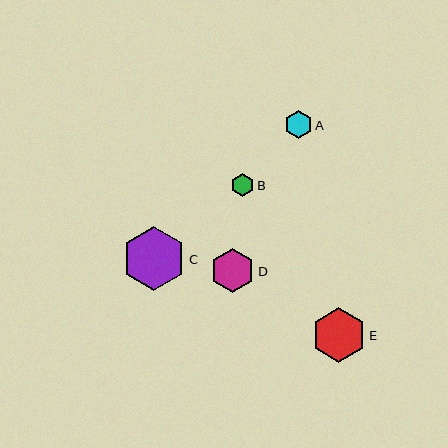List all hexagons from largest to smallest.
From largest to smallest: C, E, D, A, B.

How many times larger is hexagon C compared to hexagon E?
Hexagon C is approximately 1.2 times the size of hexagon E.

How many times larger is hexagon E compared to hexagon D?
Hexagon E is approximately 1.2 times the size of hexagon D.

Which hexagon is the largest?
Hexagon C is the largest with a size of approximately 64 pixels.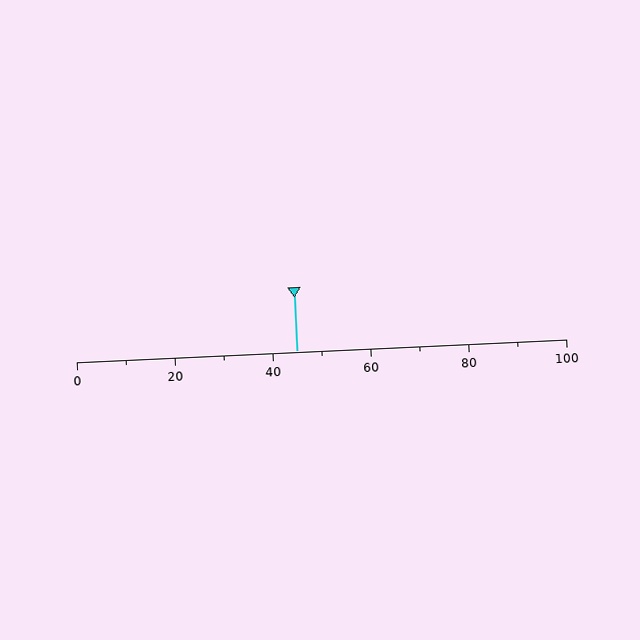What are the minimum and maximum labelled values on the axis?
The axis runs from 0 to 100.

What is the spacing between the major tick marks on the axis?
The major ticks are spaced 20 apart.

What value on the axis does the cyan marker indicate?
The marker indicates approximately 45.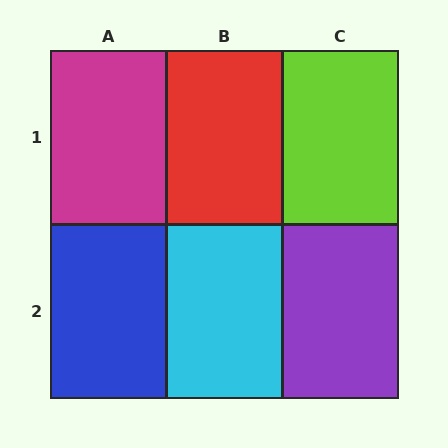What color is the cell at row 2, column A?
Blue.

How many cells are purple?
1 cell is purple.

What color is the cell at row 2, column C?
Purple.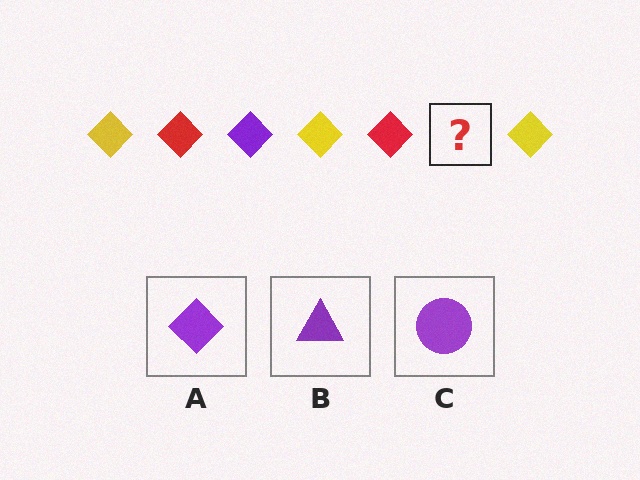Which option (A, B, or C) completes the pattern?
A.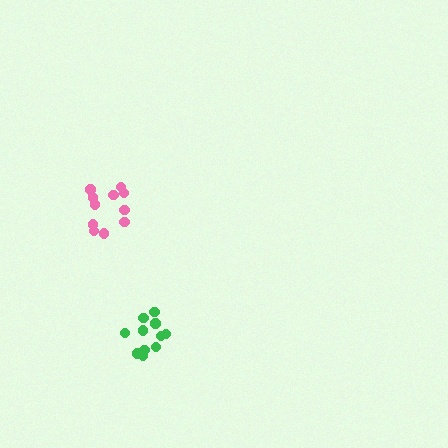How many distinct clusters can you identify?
There are 2 distinct clusters.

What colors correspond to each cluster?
The clusters are colored: pink, green.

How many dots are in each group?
Group 1: 11 dots, Group 2: 11 dots (22 total).